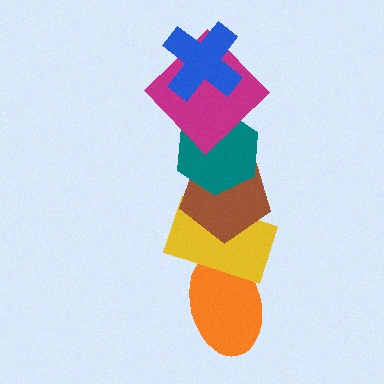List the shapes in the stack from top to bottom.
From top to bottom: the blue cross, the magenta diamond, the teal hexagon, the brown pentagon, the yellow rectangle, the orange ellipse.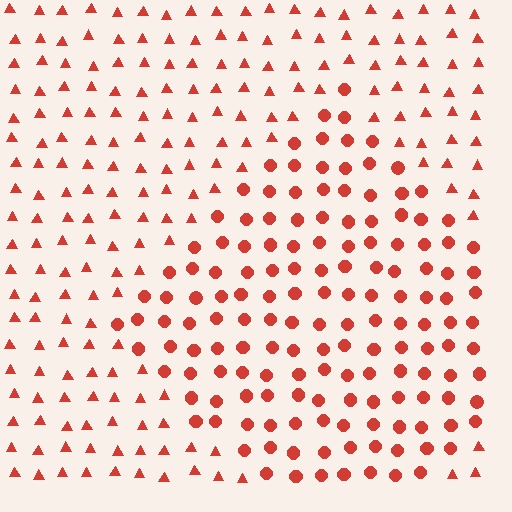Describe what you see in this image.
The image is filled with small red elements arranged in a uniform grid. A diamond-shaped region contains circles, while the surrounding area contains triangles. The boundary is defined purely by the change in element shape.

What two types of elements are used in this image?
The image uses circles inside the diamond region and triangles outside it.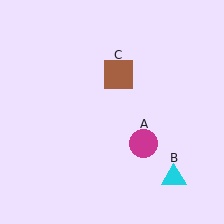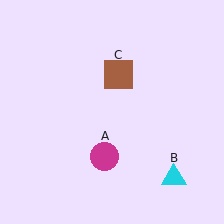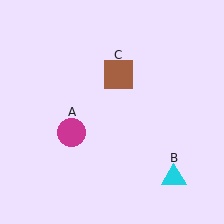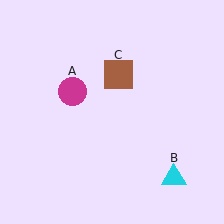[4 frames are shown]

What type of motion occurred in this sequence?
The magenta circle (object A) rotated clockwise around the center of the scene.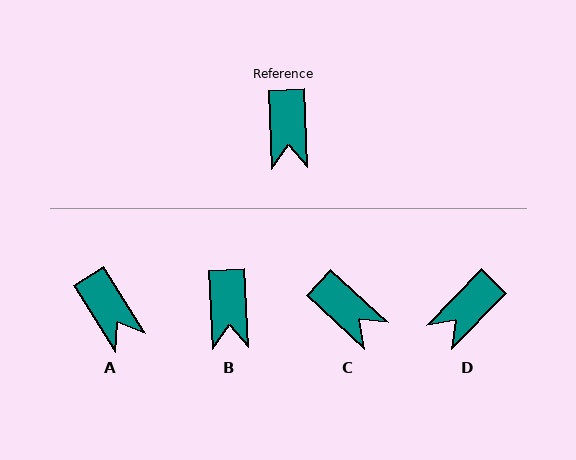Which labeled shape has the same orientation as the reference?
B.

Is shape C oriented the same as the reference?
No, it is off by about 45 degrees.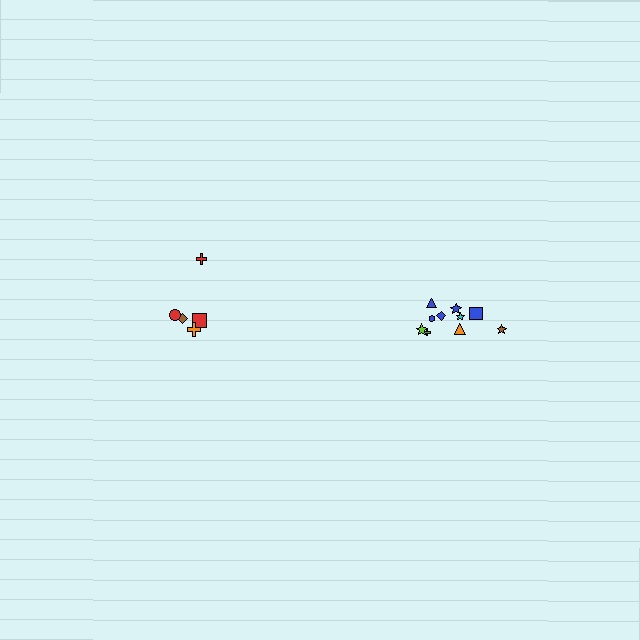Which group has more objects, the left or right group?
The right group.